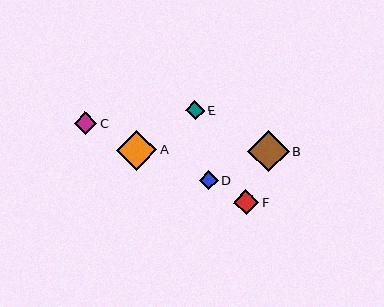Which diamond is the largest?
Diamond B is the largest with a size of approximately 42 pixels.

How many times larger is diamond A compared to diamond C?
Diamond A is approximately 1.8 times the size of diamond C.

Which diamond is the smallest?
Diamond E is the smallest with a size of approximately 18 pixels.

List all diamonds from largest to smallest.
From largest to smallest: B, A, F, C, D, E.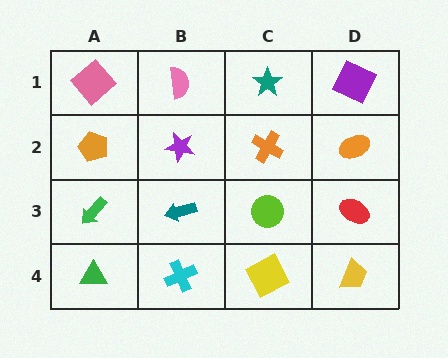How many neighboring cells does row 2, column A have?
3.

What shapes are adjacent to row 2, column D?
A purple square (row 1, column D), a red ellipse (row 3, column D), an orange cross (row 2, column C).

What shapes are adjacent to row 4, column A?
A green arrow (row 3, column A), a cyan cross (row 4, column B).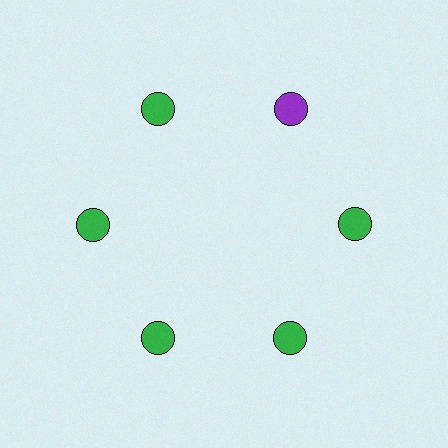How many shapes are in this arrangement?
There are 6 shapes arranged in a ring pattern.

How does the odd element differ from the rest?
It has a different color: purple instead of green.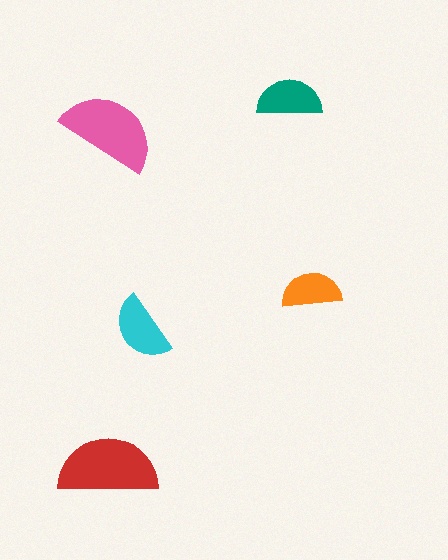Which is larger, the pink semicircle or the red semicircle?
The red one.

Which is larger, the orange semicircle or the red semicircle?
The red one.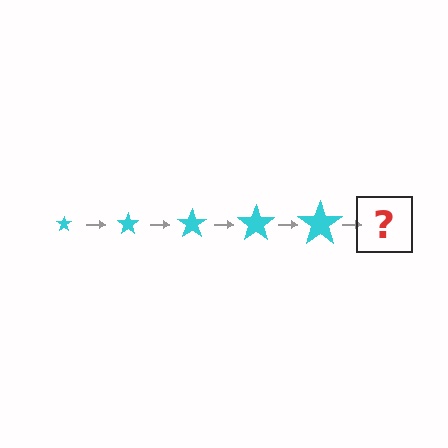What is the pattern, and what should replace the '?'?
The pattern is that the star gets progressively larger each step. The '?' should be a cyan star, larger than the previous one.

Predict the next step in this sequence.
The next step is a cyan star, larger than the previous one.